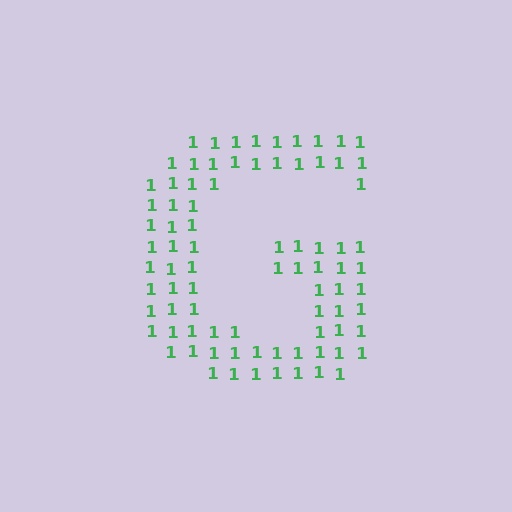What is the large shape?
The large shape is the letter G.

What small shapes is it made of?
It is made of small digit 1's.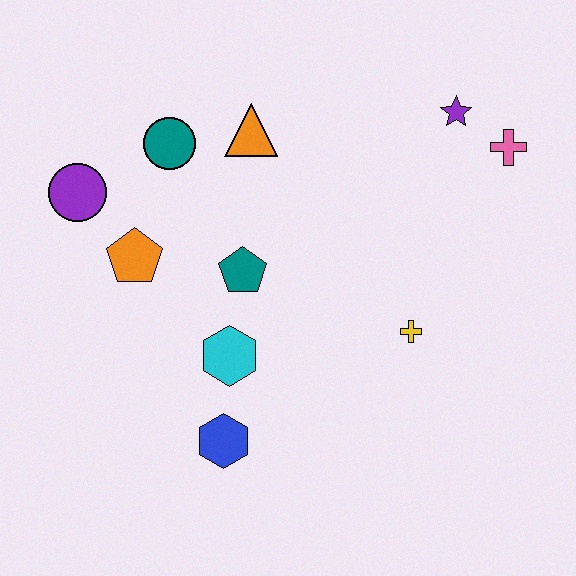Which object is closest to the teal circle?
The orange triangle is closest to the teal circle.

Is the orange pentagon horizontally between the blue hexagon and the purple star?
No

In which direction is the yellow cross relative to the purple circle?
The yellow cross is to the right of the purple circle.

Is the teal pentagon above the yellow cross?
Yes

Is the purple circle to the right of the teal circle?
No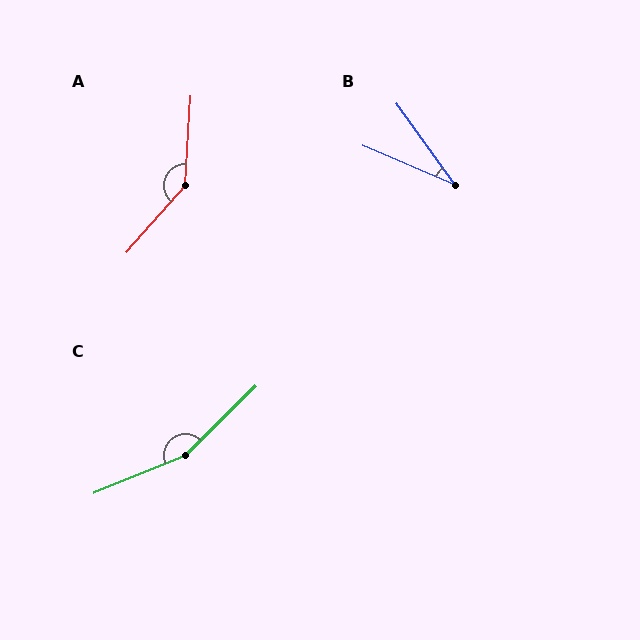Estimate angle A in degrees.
Approximately 142 degrees.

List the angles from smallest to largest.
B (31°), A (142°), C (158°).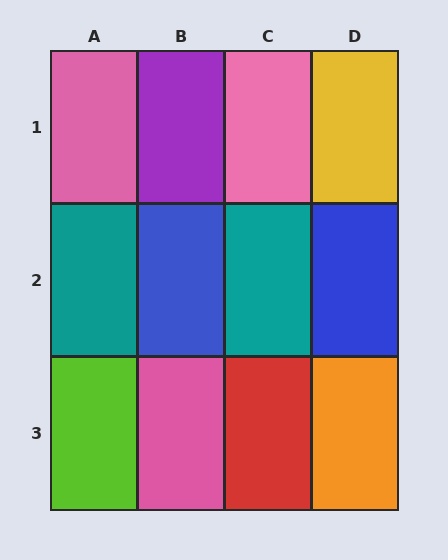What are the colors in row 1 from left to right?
Pink, purple, pink, yellow.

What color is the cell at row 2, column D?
Blue.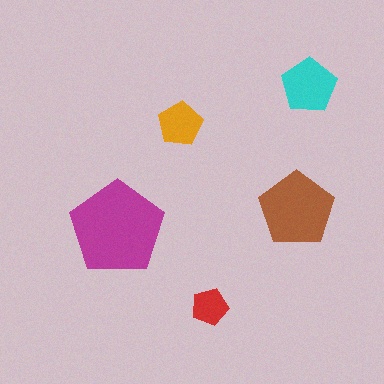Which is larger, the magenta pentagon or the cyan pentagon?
The magenta one.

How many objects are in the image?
There are 5 objects in the image.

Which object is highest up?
The cyan pentagon is topmost.